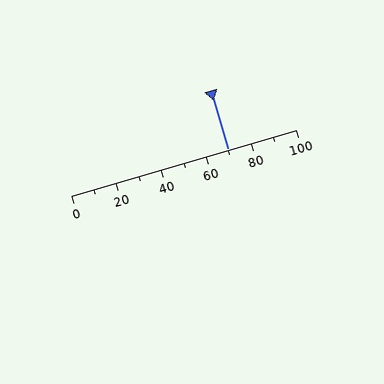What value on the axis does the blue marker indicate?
The marker indicates approximately 70.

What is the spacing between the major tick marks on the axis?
The major ticks are spaced 20 apart.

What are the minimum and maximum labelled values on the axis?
The axis runs from 0 to 100.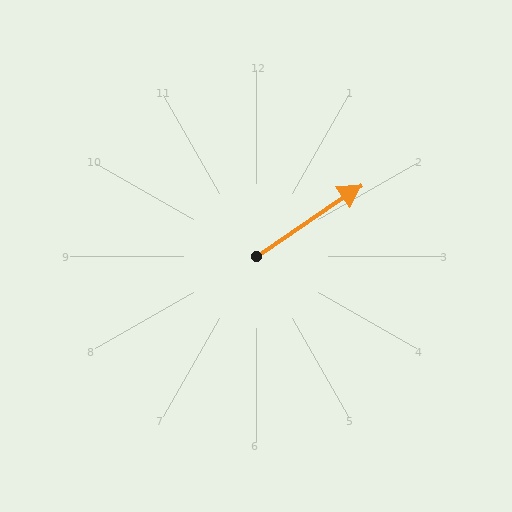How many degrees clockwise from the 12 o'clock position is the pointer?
Approximately 56 degrees.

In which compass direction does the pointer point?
Northeast.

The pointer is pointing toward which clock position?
Roughly 2 o'clock.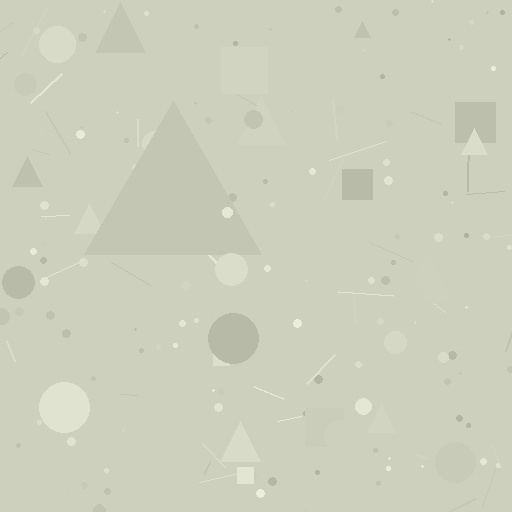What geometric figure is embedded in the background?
A triangle is embedded in the background.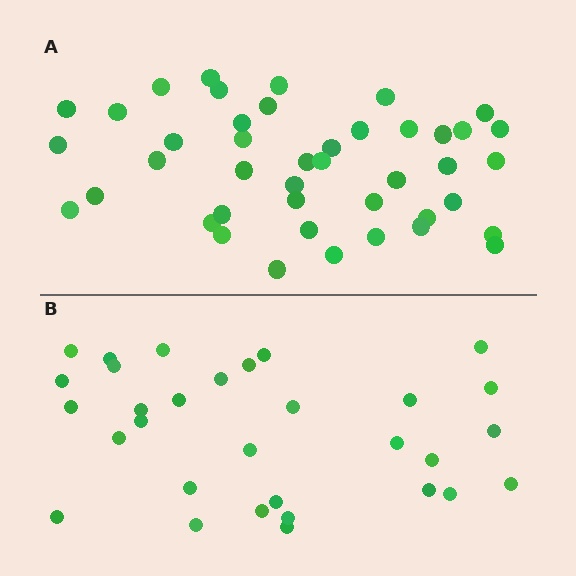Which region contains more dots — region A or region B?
Region A (the top region) has more dots.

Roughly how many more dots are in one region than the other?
Region A has roughly 12 or so more dots than region B.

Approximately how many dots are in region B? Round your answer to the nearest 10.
About 30 dots. (The exact count is 31, which rounds to 30.)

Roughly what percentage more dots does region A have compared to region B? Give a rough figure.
About 40% more.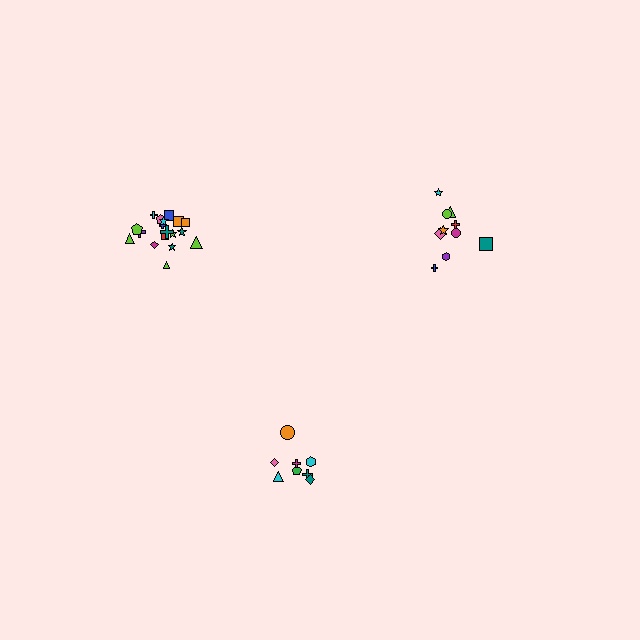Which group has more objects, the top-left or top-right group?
The top-left group.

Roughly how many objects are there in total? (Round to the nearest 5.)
Roughly 35 objects in total.